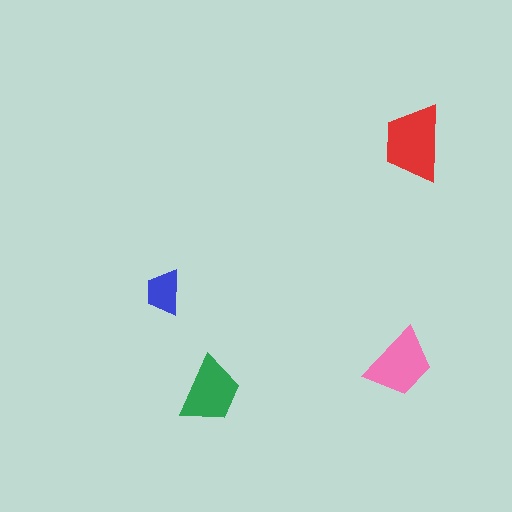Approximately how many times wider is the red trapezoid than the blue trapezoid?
About 1.5 times wider.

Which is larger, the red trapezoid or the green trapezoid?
The red one.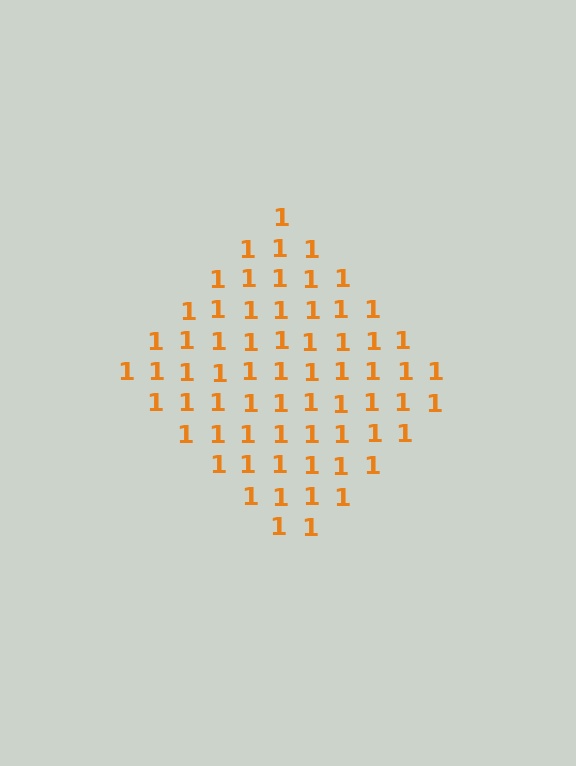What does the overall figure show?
The overall figure shows a diamond.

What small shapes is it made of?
It is made of small digit 1's.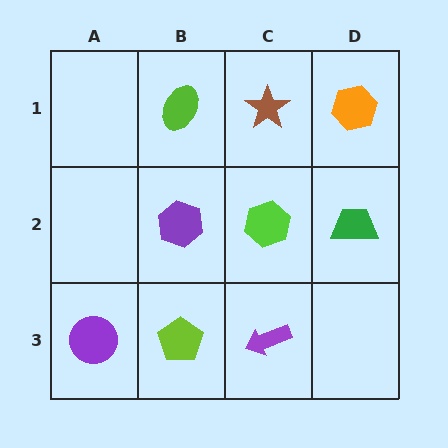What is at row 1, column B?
A lime ellipse.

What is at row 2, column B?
A purple hexagon.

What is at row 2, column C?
A lime hexagon.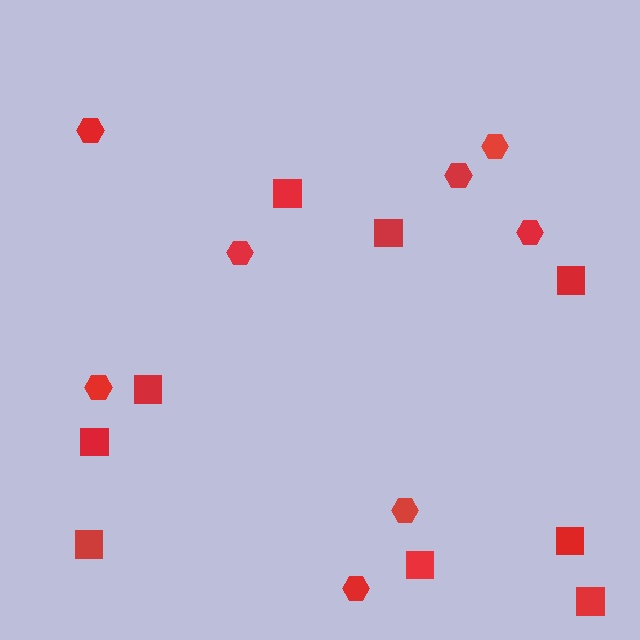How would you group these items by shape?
There are 2 groups: one group of hexagons (8) and one group of squares (9).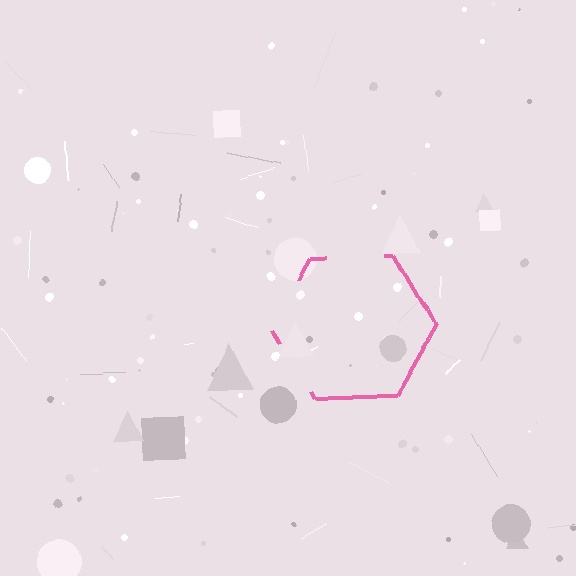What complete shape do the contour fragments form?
The contour fragments form a hexagon.